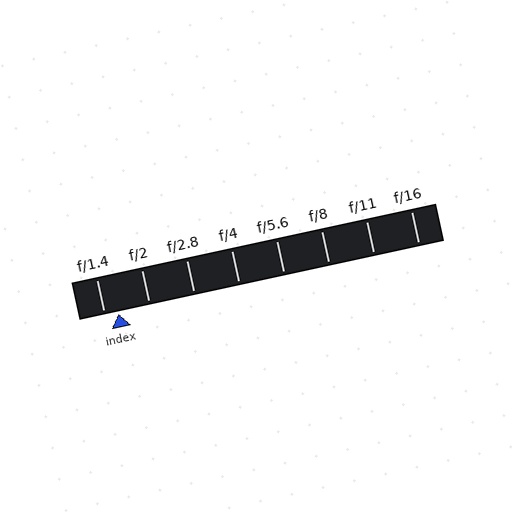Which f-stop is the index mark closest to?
The index mark is closest to f/1.4.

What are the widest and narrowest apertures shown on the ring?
The widest aperture shown is f/1.4 and the narrowest is f/16.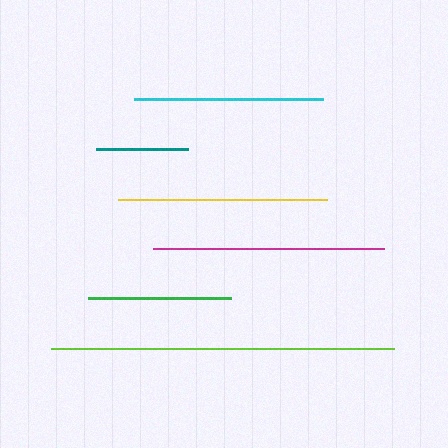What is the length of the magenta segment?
The magenta segment is approximately 231 pixels long.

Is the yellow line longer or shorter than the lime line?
The lime line is longer than the yellow line.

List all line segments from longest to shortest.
From longest to shortest: lime, magenta, yellow, cyan, green, teal.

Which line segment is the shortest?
The teal line is the shortest at approximately 92 pixels.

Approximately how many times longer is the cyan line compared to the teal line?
The cyan line is approximately 2.1 times the length of the teal line.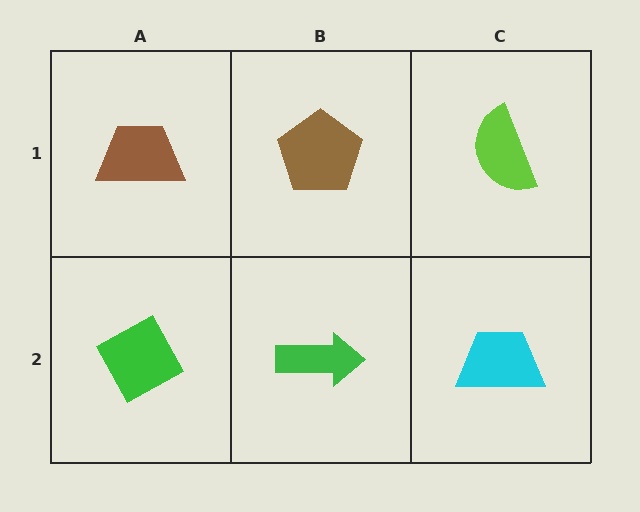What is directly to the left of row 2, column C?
A green arrow.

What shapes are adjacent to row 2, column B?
A brown pentagon (row 1, column B), a green diamond (row 2, column A), a cyan trapezoid (row 2, column C).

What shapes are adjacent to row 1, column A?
A green diamond (row 2, column A), a brown pentagon (row 1, column B).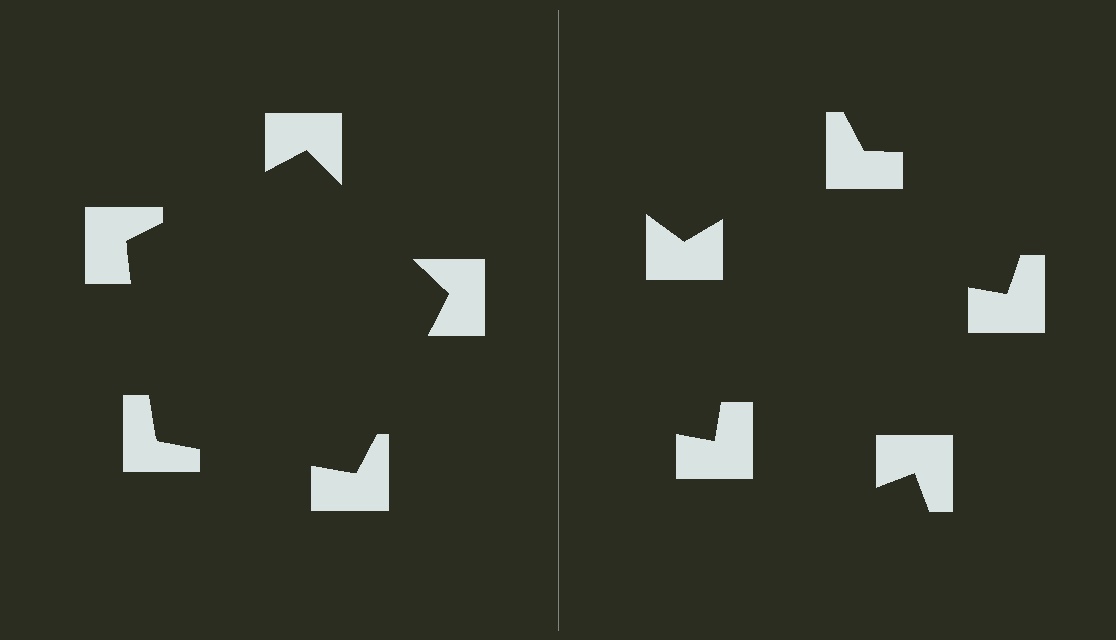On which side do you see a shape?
An illusory pentagon appears on the left side. On the right side the wedge cuts are rotated, so no coherent shape forms.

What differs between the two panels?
The notched squares are positioned identically on both sides; only the wedge orientations differ. On the left they align to a pentagon; on the right they are misaligned.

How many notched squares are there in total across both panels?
10 — 5 on each side.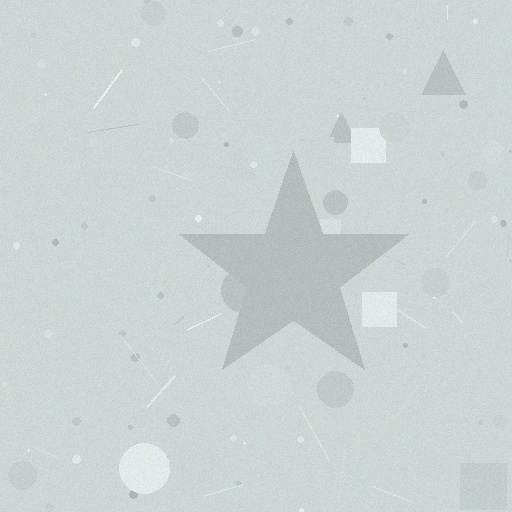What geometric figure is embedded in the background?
A star is embedded in the background.